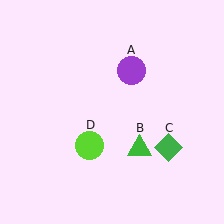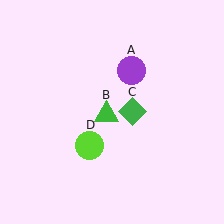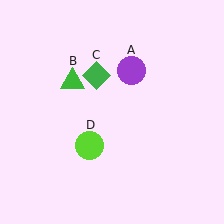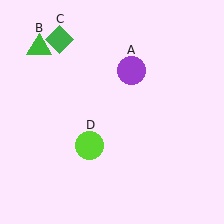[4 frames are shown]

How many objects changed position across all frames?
2 objects changed position: green triangle (object B), green diamond (object C).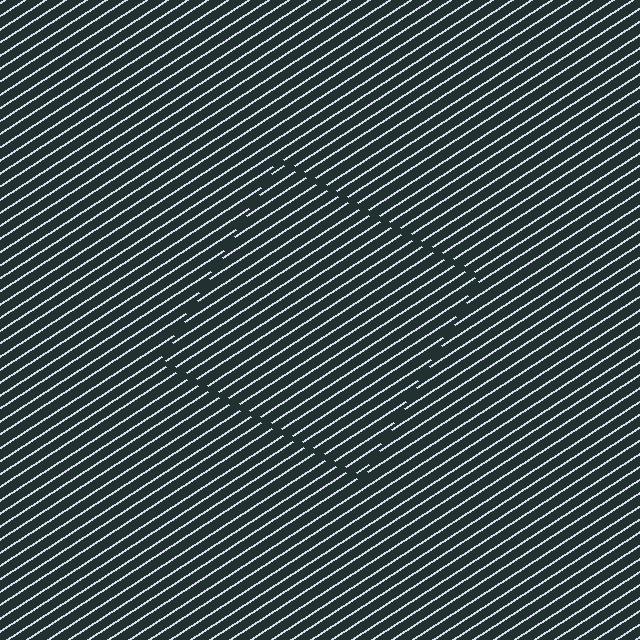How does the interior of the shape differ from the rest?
The interior of the shape contains the same grating, shifted by half a period — the contour is defined by the phase discontinuity where line-ends from the inner and outer gratings abut.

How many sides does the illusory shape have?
4 sides — the line-ends trace a square.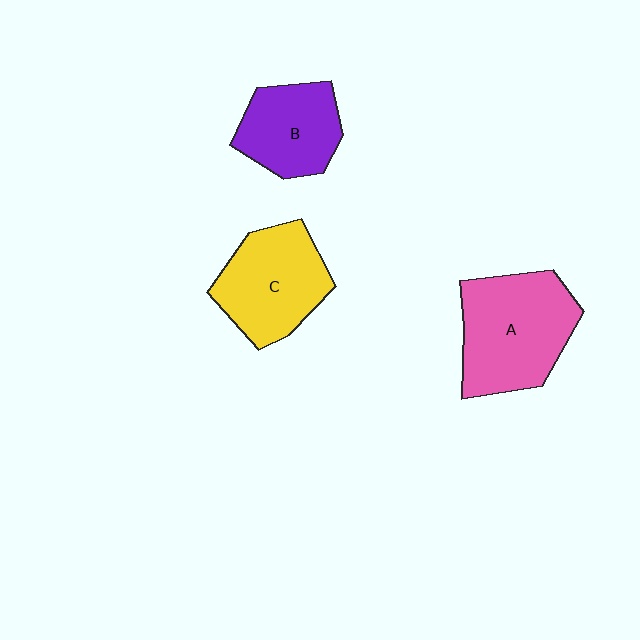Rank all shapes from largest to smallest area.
From largest to smallest: A (pink), C (yellow), B (purple).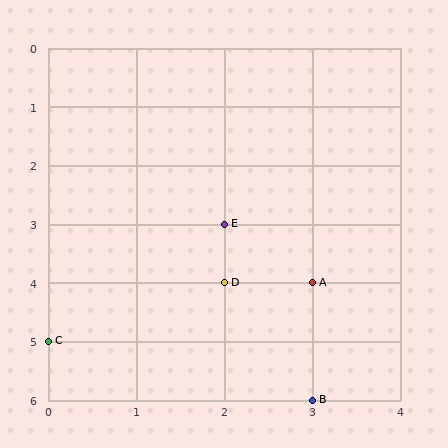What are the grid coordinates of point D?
Point D is at grid coordinates (2, 4).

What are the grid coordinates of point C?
Point C is at grid coordinates (0, 5).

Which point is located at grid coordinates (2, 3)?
Point E is at (2, 3).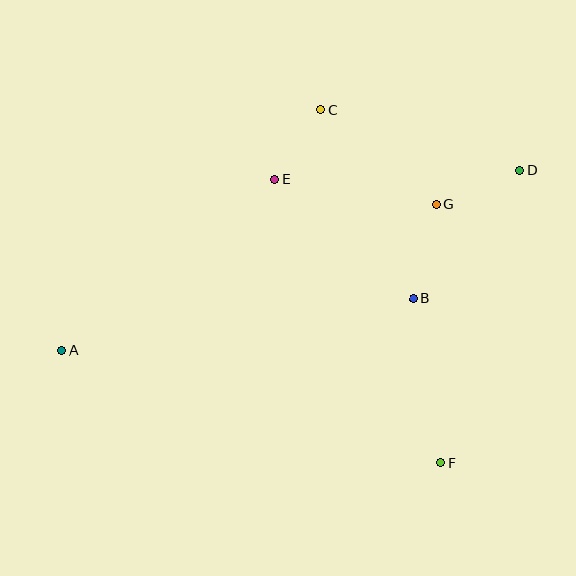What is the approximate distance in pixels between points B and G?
The distance between B and G is approximately 97 pixels.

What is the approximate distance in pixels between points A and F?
The distance between A and F is approximately 395 pixels.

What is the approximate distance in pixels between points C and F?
The distance between C and F is approximately 372 pixels.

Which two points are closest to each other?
Points C and E are closest to each other.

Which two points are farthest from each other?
Points A and D are farthest from each other.